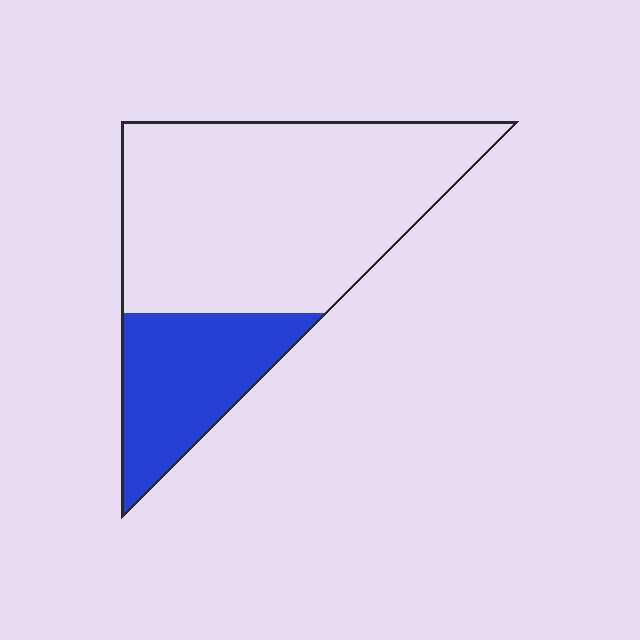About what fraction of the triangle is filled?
About one quarter (1/4).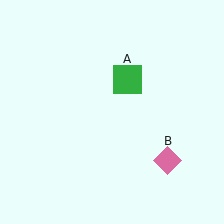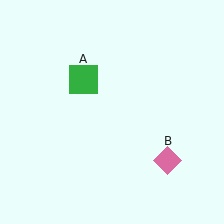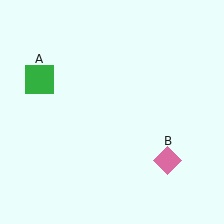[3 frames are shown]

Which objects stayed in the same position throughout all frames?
Pink diamond (object B) remained stationary.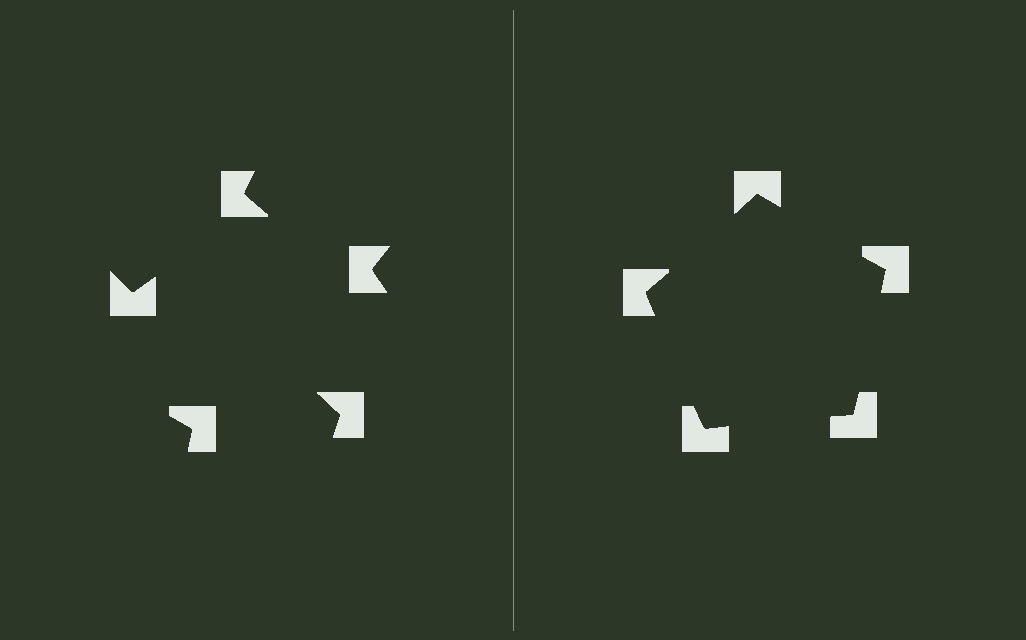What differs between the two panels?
The notched squares are positioned identically on both sides; only the wedge orientations differ. On the right they align to a pentagon; on the left they are misaligned.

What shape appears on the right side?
An illusory pentagon.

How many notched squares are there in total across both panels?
10 — 5 on each side.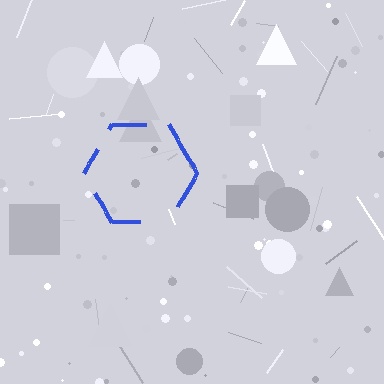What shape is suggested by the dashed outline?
The dashed outline suggests a hexagon.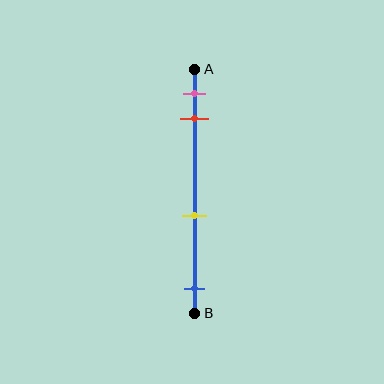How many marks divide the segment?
There are 4 marks dividing the segment.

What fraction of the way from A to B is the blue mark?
The blue mark is approximately 90% (0.9) of the way from A to B.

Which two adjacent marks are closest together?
The pink and red marks are the closest adjacent pair.